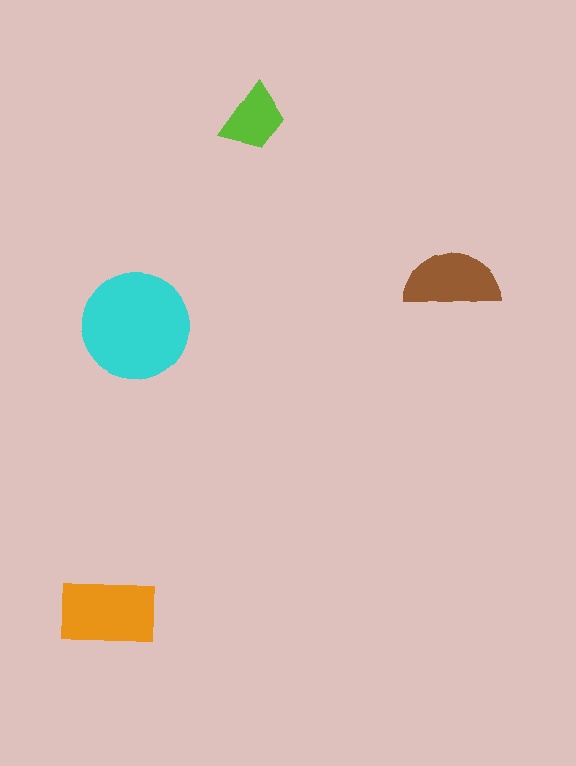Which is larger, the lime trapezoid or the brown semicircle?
The brown semicircle.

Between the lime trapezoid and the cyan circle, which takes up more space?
The cyan circle.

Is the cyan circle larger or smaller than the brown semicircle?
Larger.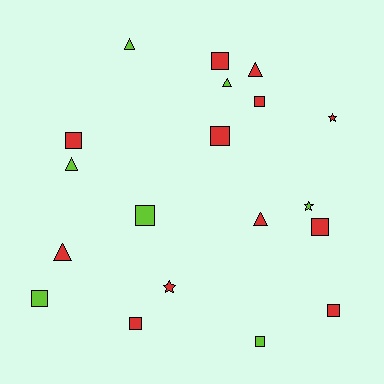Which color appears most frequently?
Red, with 12 objects.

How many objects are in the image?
There are 19 objects.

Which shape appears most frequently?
Square, with 10 objects.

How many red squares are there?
There are 7 red squares.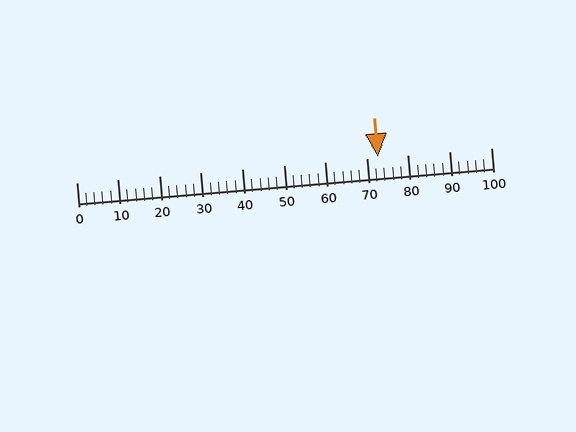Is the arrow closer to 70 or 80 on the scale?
The arrow is closer to 70.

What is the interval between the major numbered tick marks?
The major tick marks are spaced 10 units apart.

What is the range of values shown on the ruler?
The ruler shows values from 0 to 100.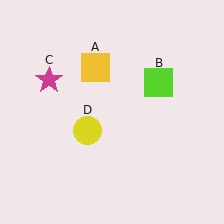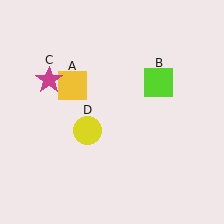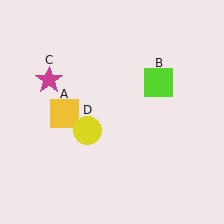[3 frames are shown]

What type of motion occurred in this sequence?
The yellow square (object A) rotated counterclockwise around the center of the scene.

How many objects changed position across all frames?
1 object changed position: yellow square (object A).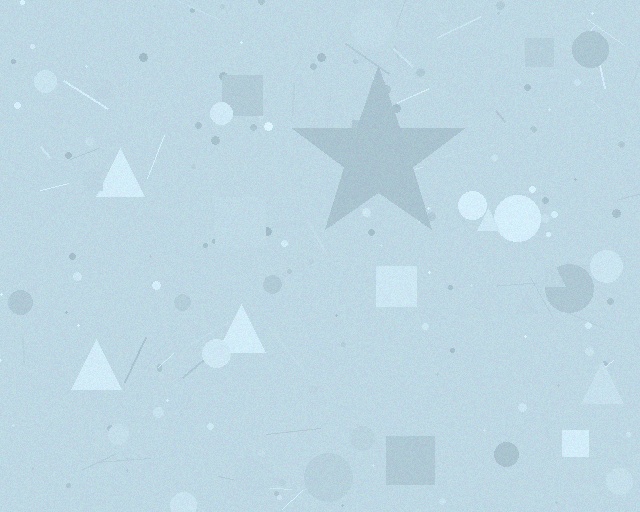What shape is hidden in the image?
A star is hidden in the image.